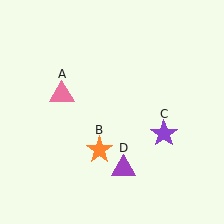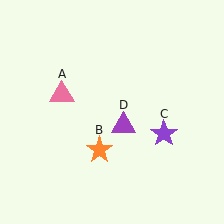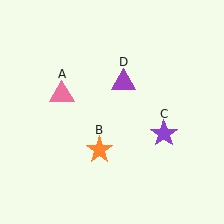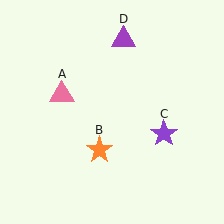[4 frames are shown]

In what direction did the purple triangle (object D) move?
The purple triangle (object D) moved up.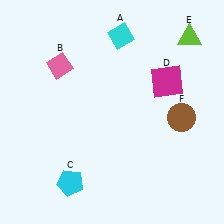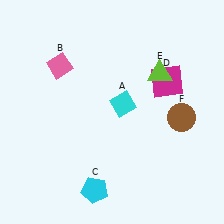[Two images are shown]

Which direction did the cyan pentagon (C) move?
The cyan pentagon (C) moved right.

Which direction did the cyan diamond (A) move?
The cyan diamond (A) moved down.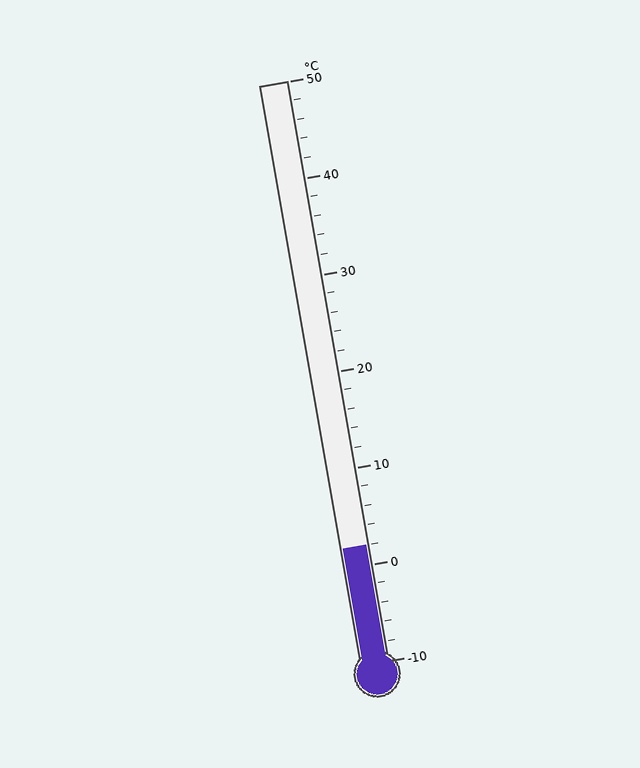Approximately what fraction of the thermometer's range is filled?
The thermometer is filled to approximately 20% of its range.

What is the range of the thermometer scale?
The thermometer scale ranges from -10°C to 50°C.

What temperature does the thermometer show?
The thermometer shows approximately 2°C.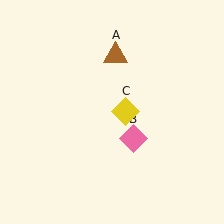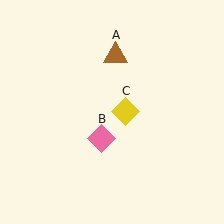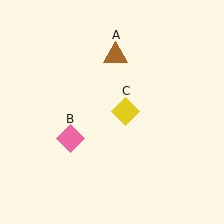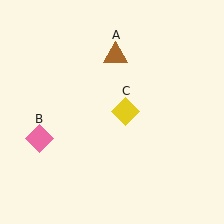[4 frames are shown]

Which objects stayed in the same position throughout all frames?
Brown triangle (object A) and yellow diamond (object C) remained stationary.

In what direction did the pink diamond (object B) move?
The pink diamond (object B) moved left.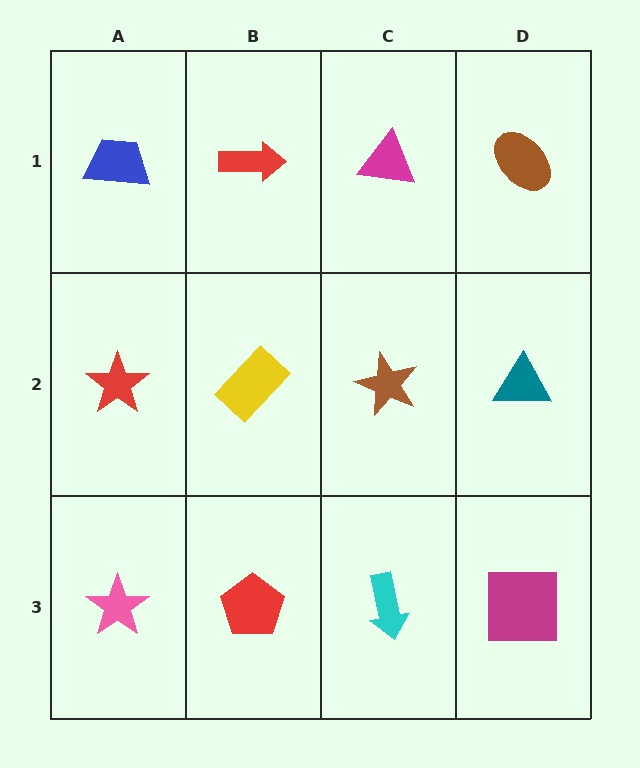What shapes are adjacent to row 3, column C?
A brown star (row 2, column C), a red pentagon (row 3, column B), a magenta square (row 3, column D).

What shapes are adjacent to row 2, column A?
A blue trapezoid (row 1, column A), a pink star (row 3, column A), a yellow rectangle (row 2, column B).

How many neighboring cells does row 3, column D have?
2.